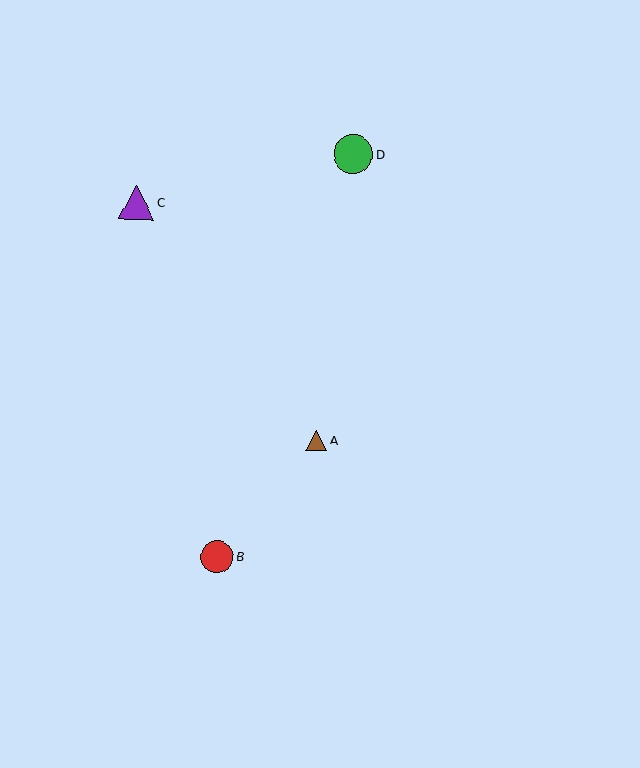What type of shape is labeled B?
Shape B is a red circle.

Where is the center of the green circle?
The center of the green circle is at (353, 154).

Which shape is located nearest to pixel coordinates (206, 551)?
The red circle (labeled B) at (217, 557) is nearest to that location.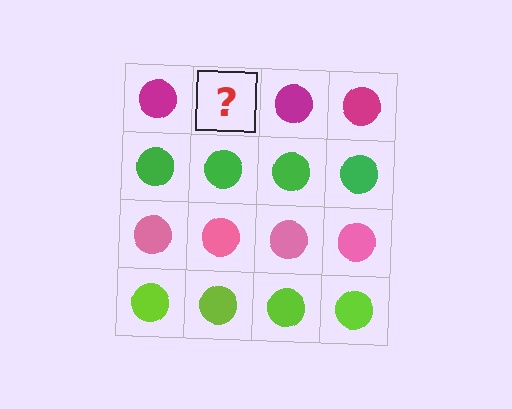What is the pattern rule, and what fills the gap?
The rule is that each row has a consistent color. The gap should be filled with a magenta circle.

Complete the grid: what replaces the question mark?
The question mark should be replaced with a magenta circle.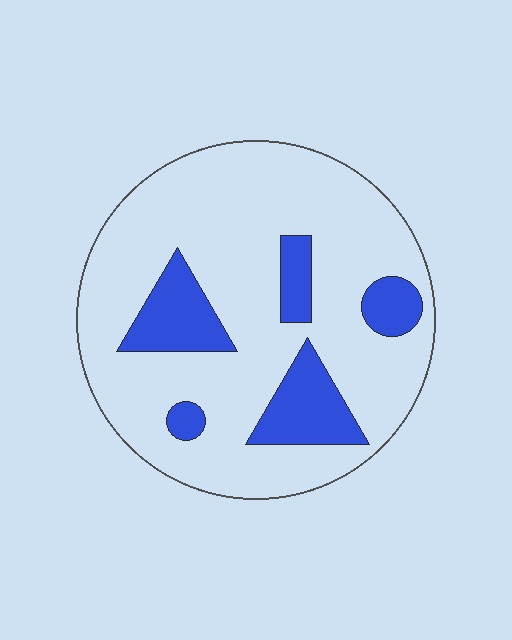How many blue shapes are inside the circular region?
5.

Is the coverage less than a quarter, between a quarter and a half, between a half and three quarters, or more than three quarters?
Less than a quarter.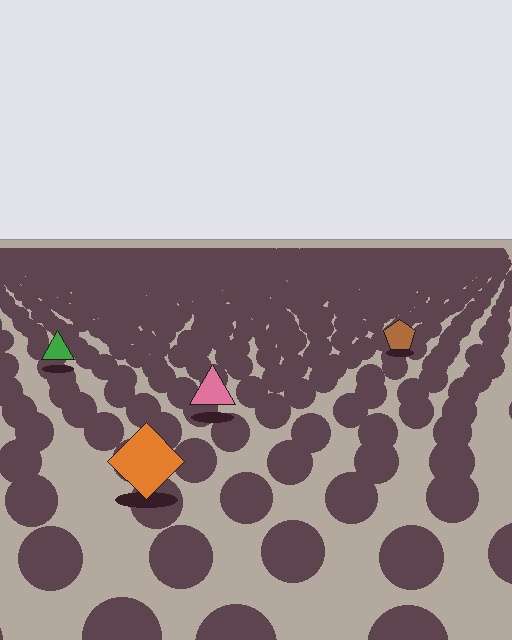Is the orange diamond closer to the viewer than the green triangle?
Yes. The orange diamond is closer — you can tell from the texture gradient: the ground texture is coarser near it.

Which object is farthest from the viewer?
The brown pentagon is farthest from the viewer. It appears smaller and the ground texture around it is denser.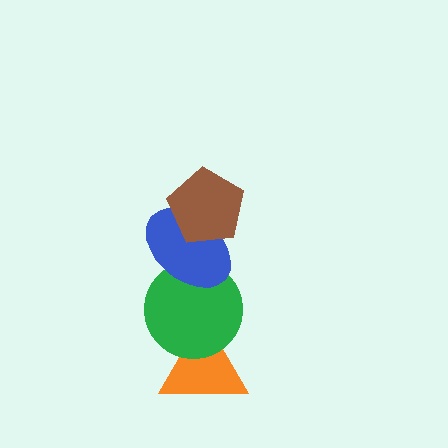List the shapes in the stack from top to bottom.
From top to bottom: the brown pentagon, the blue ellipse, the green circle, the orange triangle.